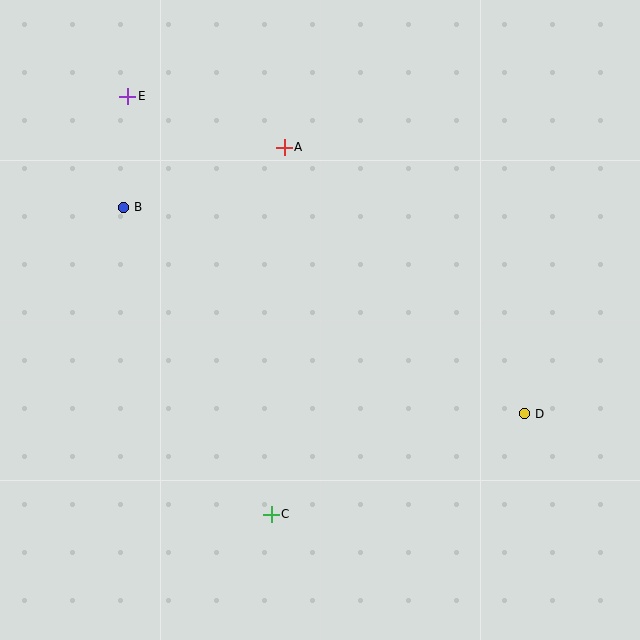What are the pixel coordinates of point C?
Point C is at (271, 514).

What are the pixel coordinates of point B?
Point B is at (124, 207).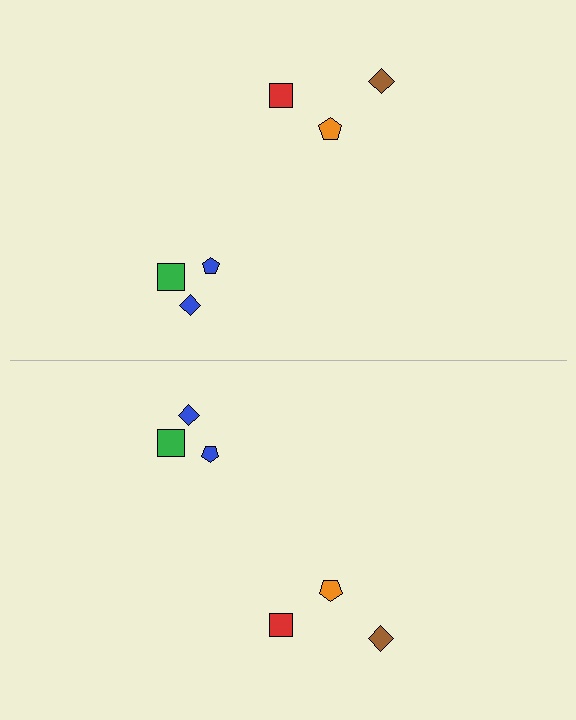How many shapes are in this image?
There are 12 shapes in this image.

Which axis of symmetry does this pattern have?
The pattern has a horizontal axis of symmetry running through the center of the image.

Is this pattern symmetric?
Yes, this pattern has bilateral (reflection) symmetry.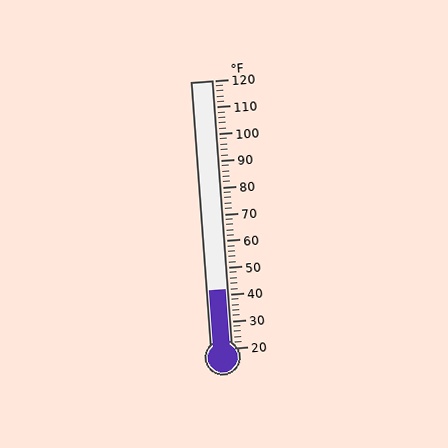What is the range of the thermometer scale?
The thermometer scale ranges from 20°F to 120°F.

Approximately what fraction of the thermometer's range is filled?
The thermometer is filled to approximately 20% of its range.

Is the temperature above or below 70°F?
The temperature is below 70°F.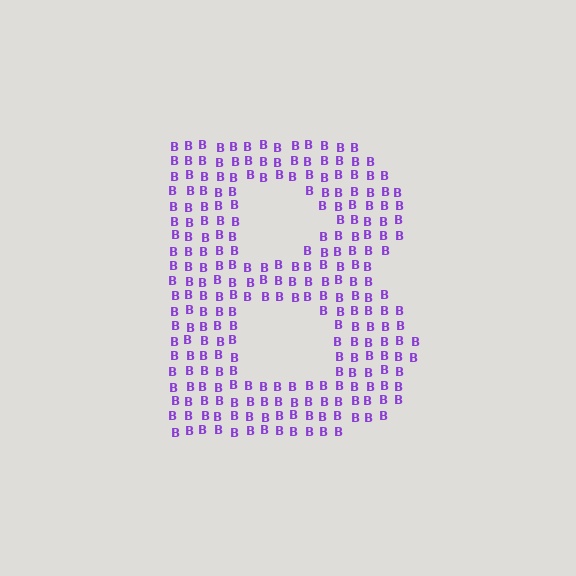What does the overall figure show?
The overall figure shows the letter B.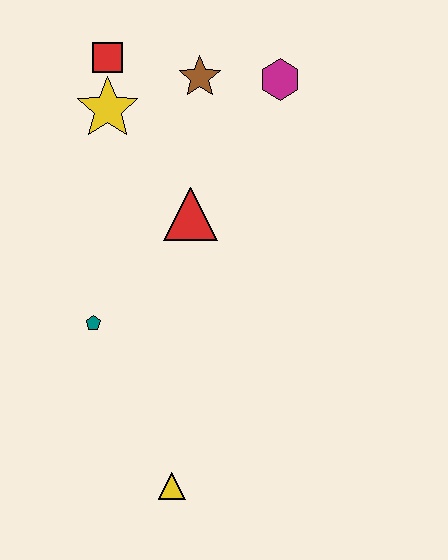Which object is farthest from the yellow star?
The yellow triangle is farthest from the yellow star.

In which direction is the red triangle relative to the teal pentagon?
The red triangle is above the teal pentagon.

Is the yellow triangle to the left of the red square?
No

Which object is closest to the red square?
The yellow star is closest to the red square.